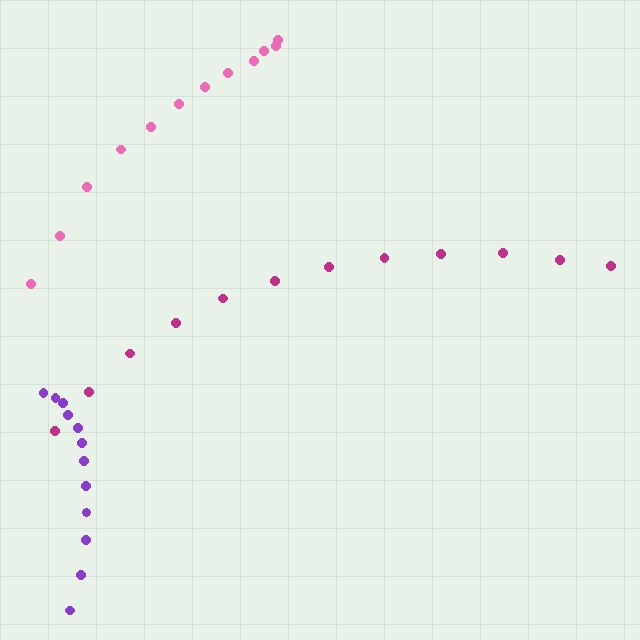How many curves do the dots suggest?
There are 3 distinct paths.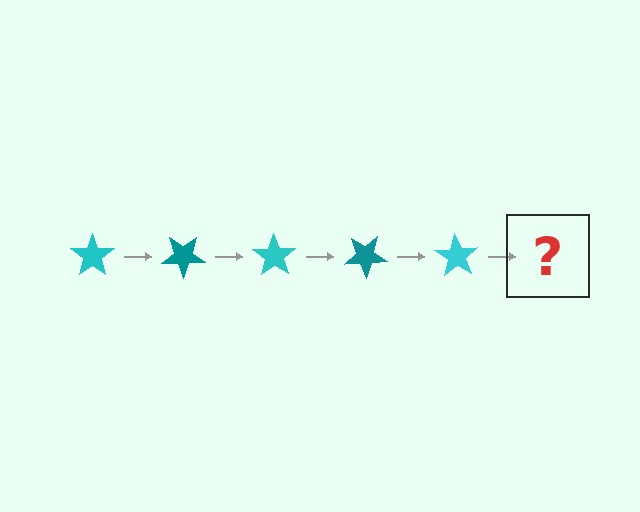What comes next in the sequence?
The next element should be a teal star, rotated 175 degrees from the start.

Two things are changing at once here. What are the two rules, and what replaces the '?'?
The two rules are that it rotates 35 degrees each step and the color cycles through cyan and teal. The '?' should be a teal star, rotated 175 degrees from the start.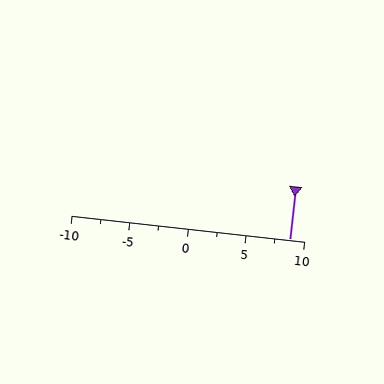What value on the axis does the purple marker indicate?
The marker indicates approximately 8.8.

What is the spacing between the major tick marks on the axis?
The major ticks are spaced 5 apart.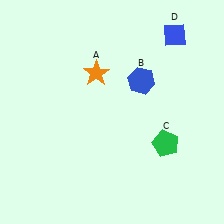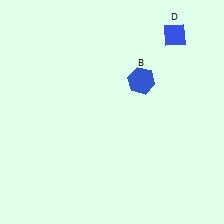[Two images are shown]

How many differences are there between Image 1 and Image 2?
There are 2 differences between the two images.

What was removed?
The green pentagon (C), the orange star (A) were removed in Image 2.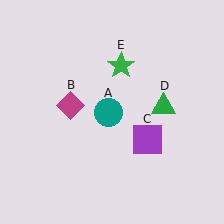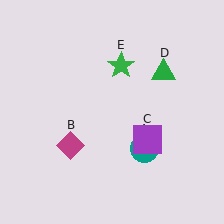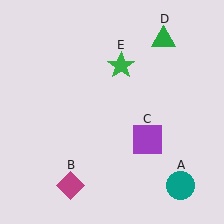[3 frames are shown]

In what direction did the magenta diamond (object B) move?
The magenta diamond (object B) moved down.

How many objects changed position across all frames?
3 objects changed position: teal circle (object A), magenta diamond (object B), green triangle (object D).